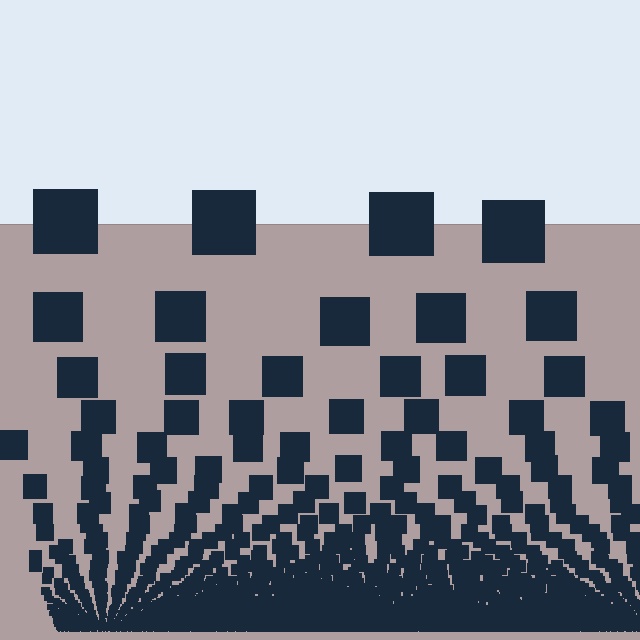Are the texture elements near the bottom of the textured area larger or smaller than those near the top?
Smaller. The gradient is inverted — elements near the bottom are smaller and denser.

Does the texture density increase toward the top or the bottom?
Density increases toward the bottom.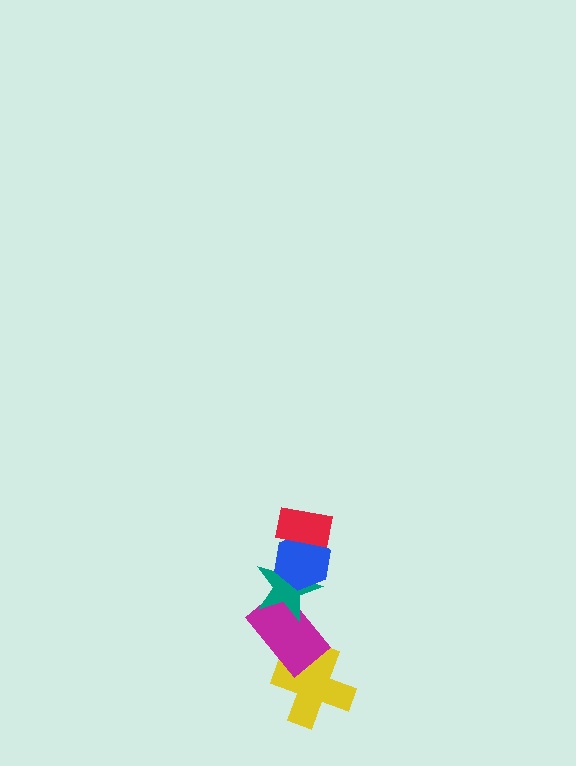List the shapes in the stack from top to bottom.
From top to bottom: the red rectangle, the blue hexagon, the teal star, the magenta rectangle, the yellow cross.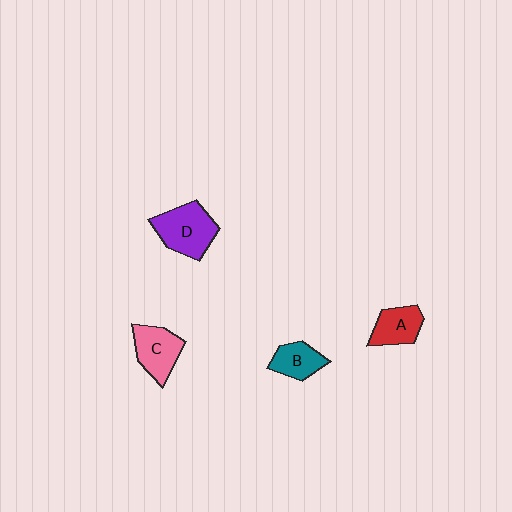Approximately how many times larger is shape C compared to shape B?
Approximately 1.3 times.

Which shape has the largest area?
Shape D (purple).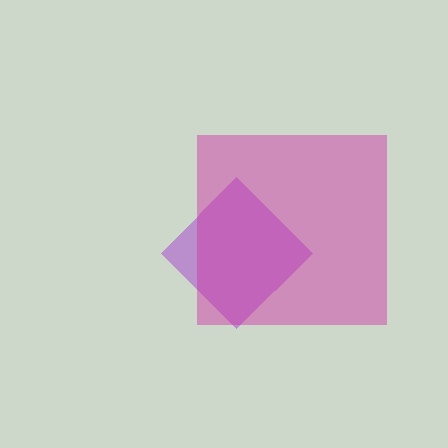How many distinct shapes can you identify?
There are 2 distinct shapes: a purple diamond, a magenta square.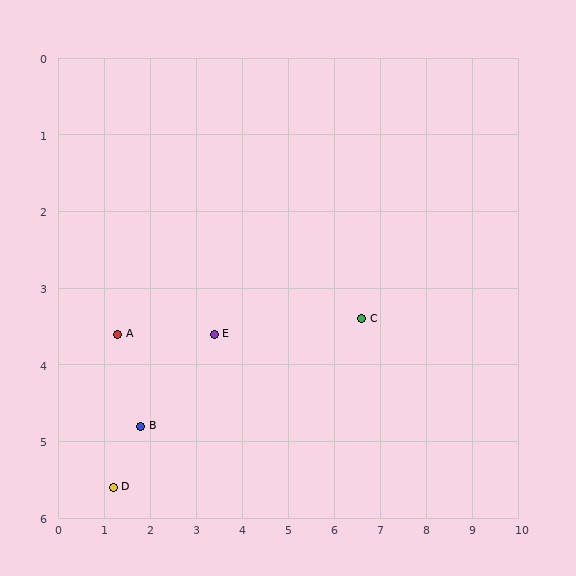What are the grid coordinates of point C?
Point C is at approximately (6.6, 3.4).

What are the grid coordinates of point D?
Point D is at approximately (1.2, 5.6).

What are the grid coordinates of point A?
Point A is at approximately (1.3, 3.6).